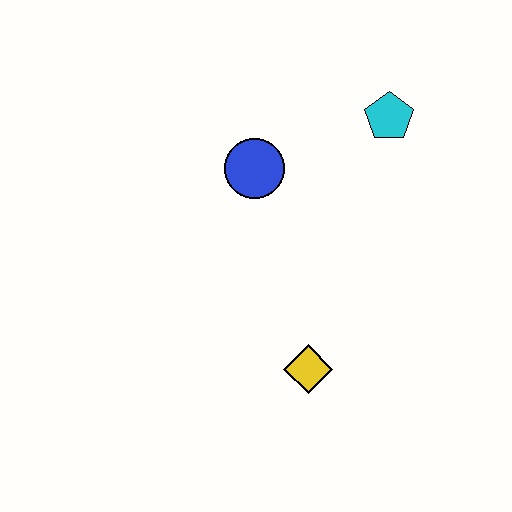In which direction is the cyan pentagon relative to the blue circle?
The cyan pentagon is to the right of the blue circle.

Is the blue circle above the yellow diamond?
Yes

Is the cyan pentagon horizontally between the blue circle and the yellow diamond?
No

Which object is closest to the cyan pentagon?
The blue circle is closest to the cyan pentagon.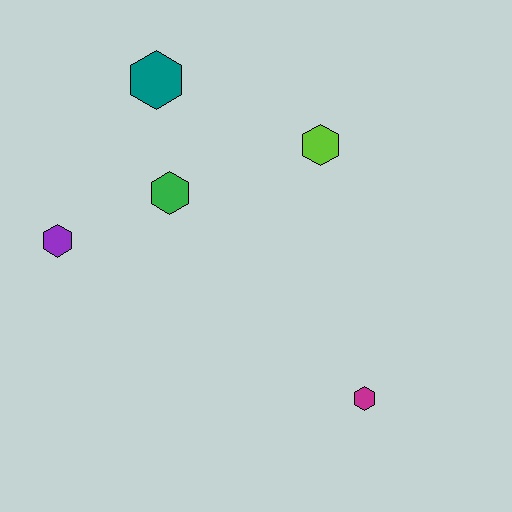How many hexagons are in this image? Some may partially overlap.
There are 5 hexagons.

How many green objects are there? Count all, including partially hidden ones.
There is 1 green object.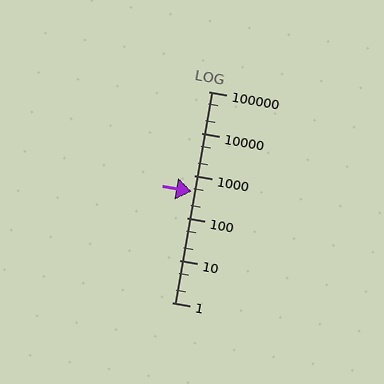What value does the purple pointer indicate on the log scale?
The pointer indicates approximately 430.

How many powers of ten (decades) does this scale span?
The scale spans 5 decades, from 1 to 100000.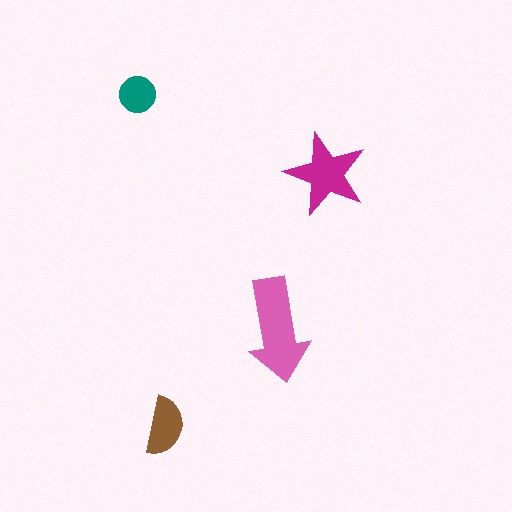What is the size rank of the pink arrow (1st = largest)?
1st.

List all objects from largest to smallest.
The pink arrow, the magenta star, the brown semicircle, the teal circle.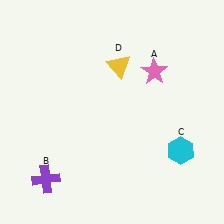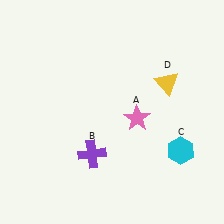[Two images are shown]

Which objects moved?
The objects that moved are: the pink star (A), the purple cross (B), the yellow triangle (D).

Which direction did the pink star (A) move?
The pink star (A) moved down.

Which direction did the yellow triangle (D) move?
The yellow triangle (D) moved right.